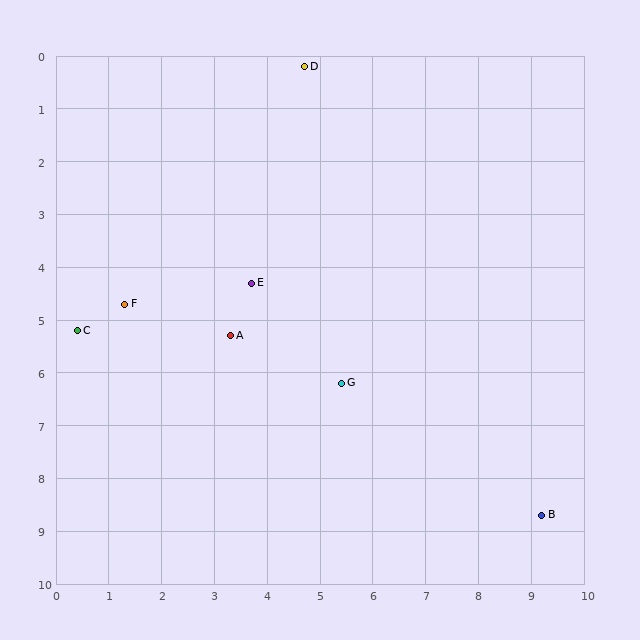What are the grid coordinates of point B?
Point B is at approximately (9.2, 8.7).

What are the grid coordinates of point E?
Point E is at approximately (3.7, 4.3).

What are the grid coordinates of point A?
Point A is at approximately (3.3, 5.3).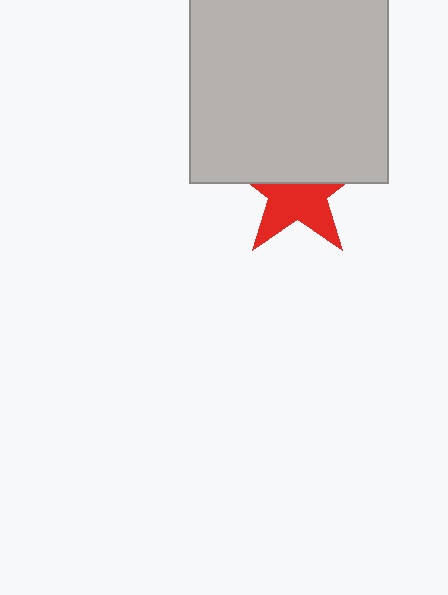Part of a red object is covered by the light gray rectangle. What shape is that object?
It is a star.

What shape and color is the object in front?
The object in front is a light gray rectangle.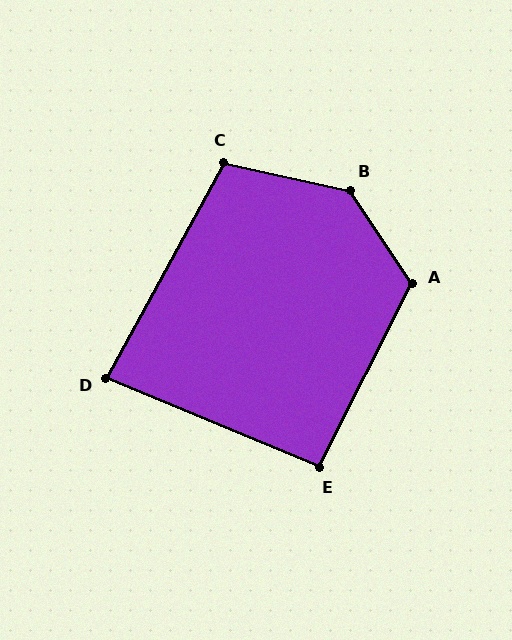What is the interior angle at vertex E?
Approximately 94 degrees (approximately right).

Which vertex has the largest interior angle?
B, at approximately 136 degrees.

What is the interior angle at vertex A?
Approximately 120 degrees (obtuse).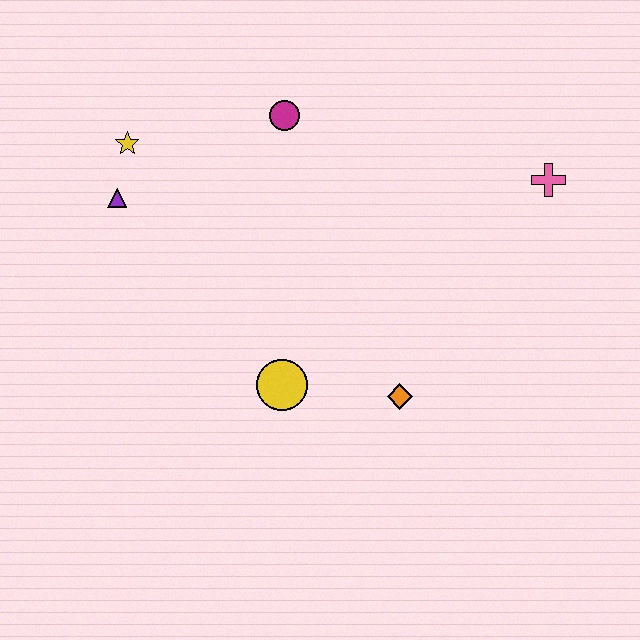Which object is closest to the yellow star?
The purple triangle is closest to the yellow star.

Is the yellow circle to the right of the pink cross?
No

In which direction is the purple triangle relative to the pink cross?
The purple triangle is to the left of the pink cross.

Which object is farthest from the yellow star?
The pink cross is farthest from the yellow star.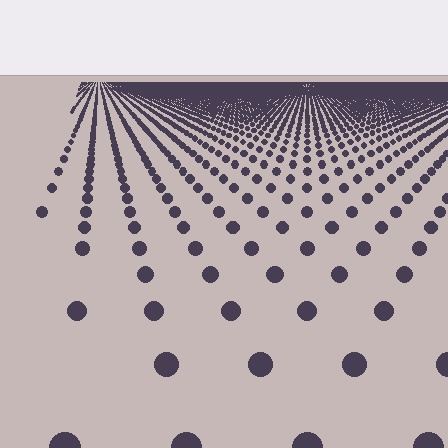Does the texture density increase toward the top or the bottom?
Density increases toward the top.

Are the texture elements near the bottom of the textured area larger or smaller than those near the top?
Larger. Near the bottom, elements are closer to the viewer and appear at a bigger on-screen size.